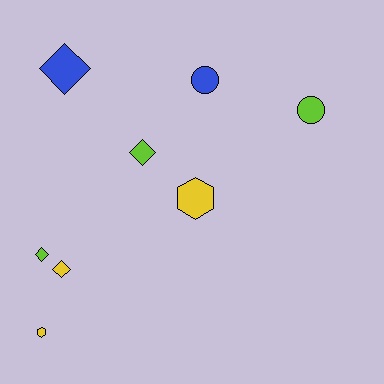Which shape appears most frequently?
Diamond, with 4 objects.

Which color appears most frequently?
Lime, with 3 objects.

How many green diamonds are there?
There are no green diamonds.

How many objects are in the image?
There are 8 objects.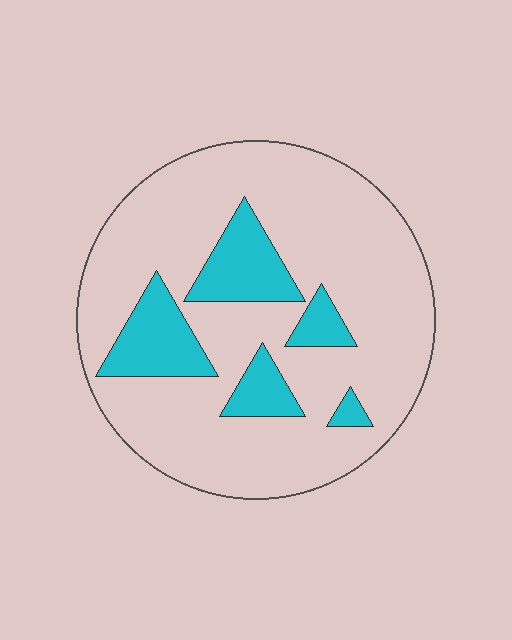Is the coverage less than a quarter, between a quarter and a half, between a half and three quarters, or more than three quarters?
Less than a quarter.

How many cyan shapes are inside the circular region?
5.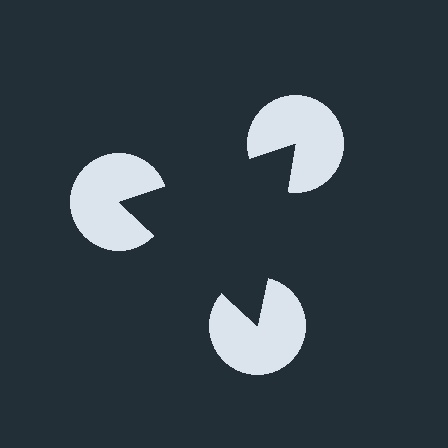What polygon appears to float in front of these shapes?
An illusory triangle — its edges are inferred from the aligned wedge cuts in the pac-man discs, not physically drawn.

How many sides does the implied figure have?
3 sides.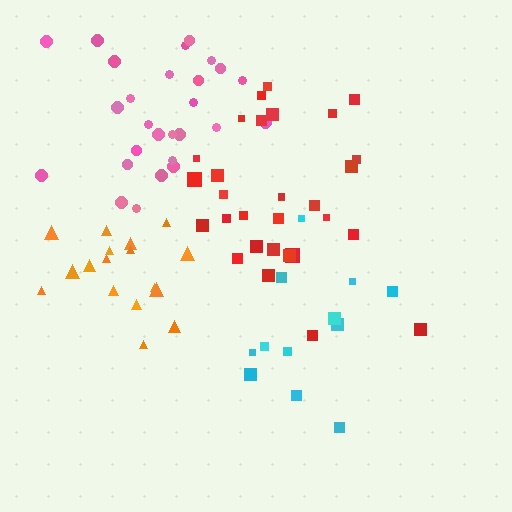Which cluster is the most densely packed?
Orange.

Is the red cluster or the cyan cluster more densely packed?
Red.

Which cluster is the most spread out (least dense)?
Cyan.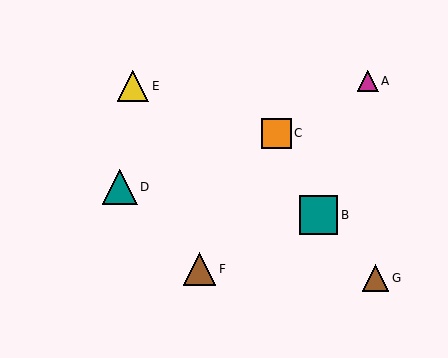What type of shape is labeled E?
Shape E is a yellow triangle.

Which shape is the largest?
The teal square (labeled B) is the largest.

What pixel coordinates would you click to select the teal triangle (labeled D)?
Click at (120, 187) to select the teal triangle D.